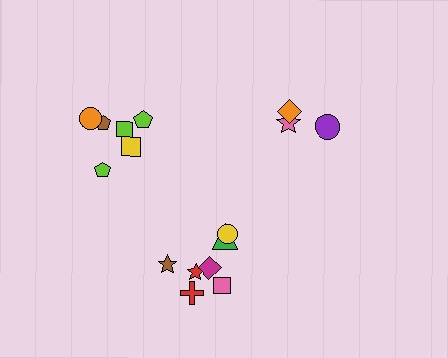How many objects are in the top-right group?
There are 3 objects.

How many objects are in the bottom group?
There are 7 objects.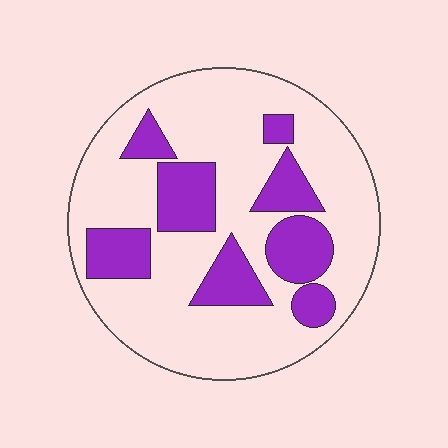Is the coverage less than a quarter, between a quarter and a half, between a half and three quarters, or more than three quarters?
Between a quarter and a half.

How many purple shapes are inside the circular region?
8.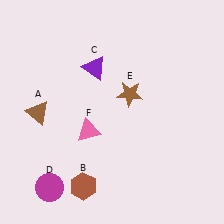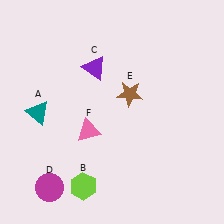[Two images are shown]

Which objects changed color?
A changed from brown to teal. B changed from brown to lime.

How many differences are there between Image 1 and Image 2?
There are 2 differences between the two images.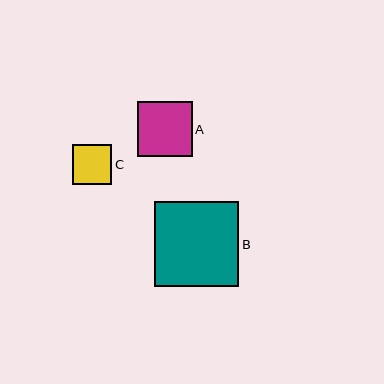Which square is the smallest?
Square C is the smallest with a size of approximately 39 pixels.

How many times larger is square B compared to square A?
Square B is approximately 1.5 times the size of square A.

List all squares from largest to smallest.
From largest to smallest: B, A, C.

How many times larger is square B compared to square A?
Square B is approximately 1.5 times the size of square A.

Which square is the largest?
Square B is the largest with a size of approximately 84 pixels.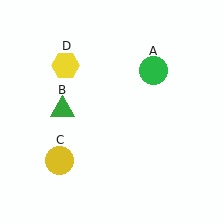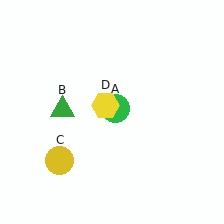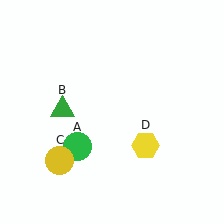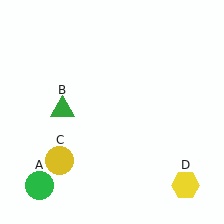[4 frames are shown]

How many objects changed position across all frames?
2 objects changed position: green circle (object A), yellow hexagon (object D).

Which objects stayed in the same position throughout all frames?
Green triangle (object B) and yellow circle (object C) remained stationary.